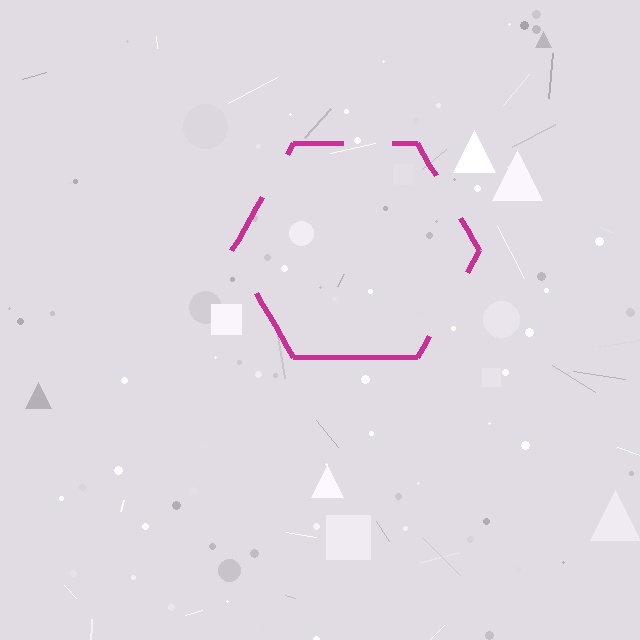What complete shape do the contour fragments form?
The contour fragments form a hexagon.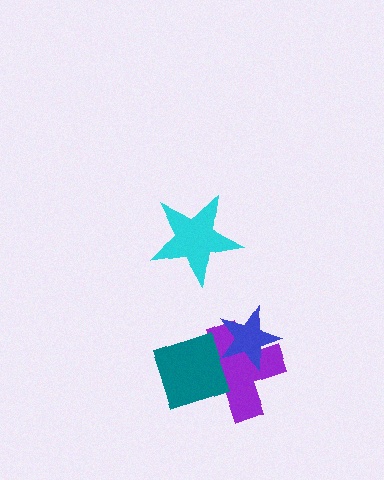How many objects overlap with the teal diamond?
2 objects overlap with the teal diamond.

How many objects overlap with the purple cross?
2 objects overlap with the purple cross.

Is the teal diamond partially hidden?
Yes, it is partially covered by another shape.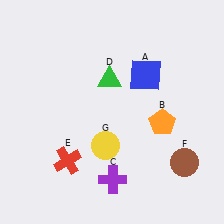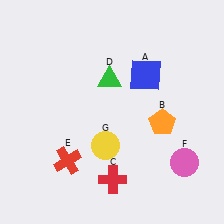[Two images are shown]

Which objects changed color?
C changed from purple to red. F changed from brown to pink.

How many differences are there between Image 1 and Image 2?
There are 2 differences between the two images.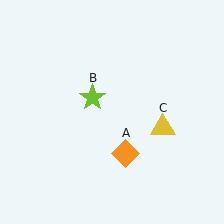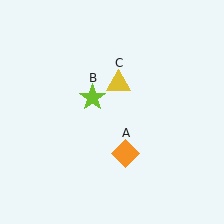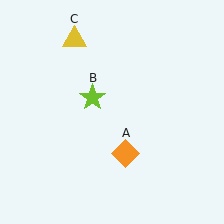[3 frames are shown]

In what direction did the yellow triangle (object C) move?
The yellow triangle (object C) moved up and to the left.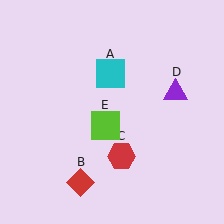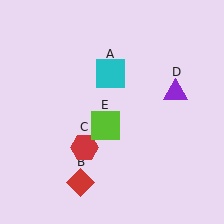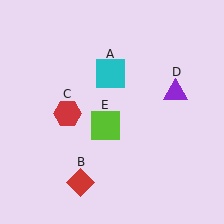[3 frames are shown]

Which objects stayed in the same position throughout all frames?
Cyan square (object A) and red diamond (object B) and purple triangle (object D) and lime square (object E) remained stationary.